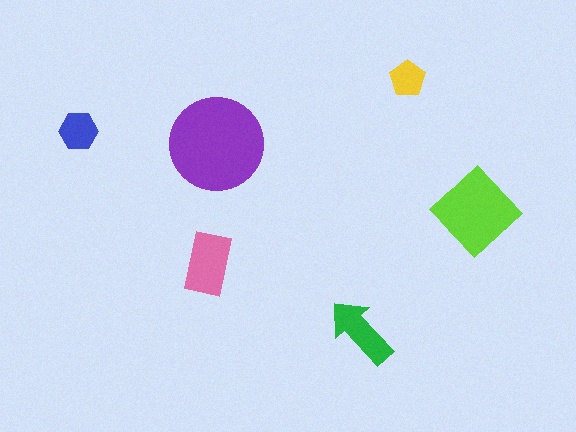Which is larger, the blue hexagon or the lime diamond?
The lime diamond.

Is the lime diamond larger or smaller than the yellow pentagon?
Larger.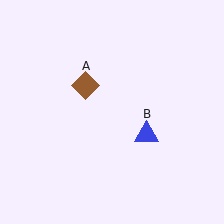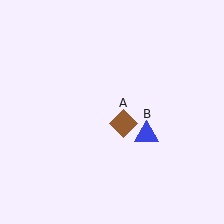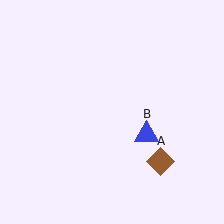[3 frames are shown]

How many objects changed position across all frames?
1 object changed position: brown diamond (object A).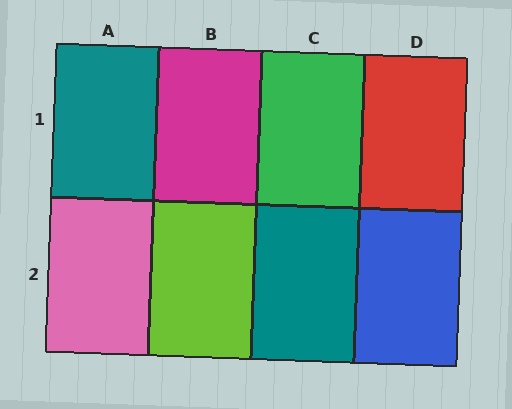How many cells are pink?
1 cell is pink.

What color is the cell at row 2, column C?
Teal.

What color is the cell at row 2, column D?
Blue.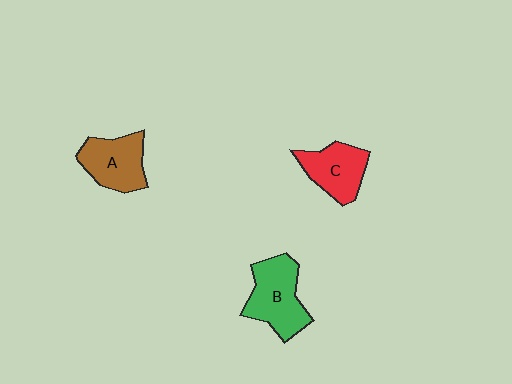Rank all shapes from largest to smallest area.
From largest to smallest: B (green), A (brown), C (red).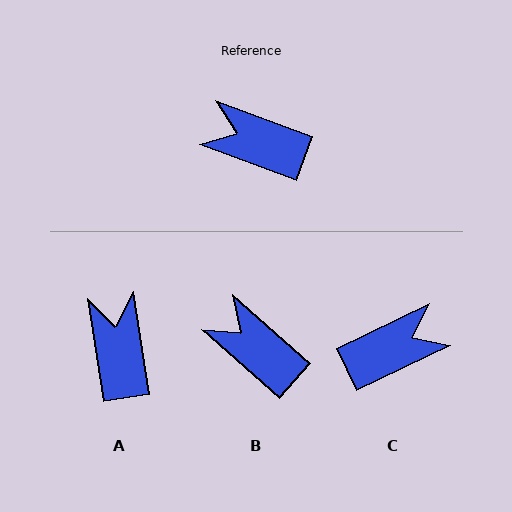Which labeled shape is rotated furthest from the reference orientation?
C, about 134 degrees away.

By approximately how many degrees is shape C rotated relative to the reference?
Approximately 134 degrees clockwise.